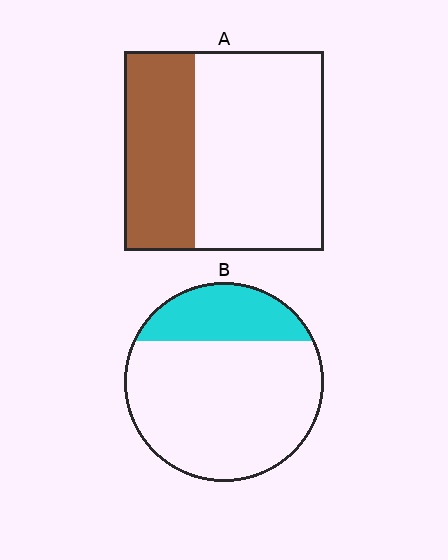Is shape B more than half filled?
No.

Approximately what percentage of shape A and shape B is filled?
A is approximately 35% and B is approximately 25%.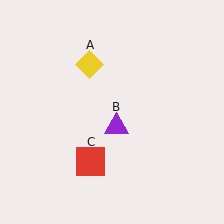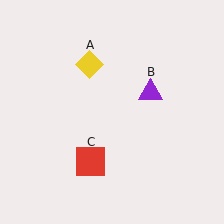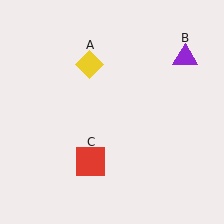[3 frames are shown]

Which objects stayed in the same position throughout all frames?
Yellow diamond (object A) and red square (object C) remained stationary.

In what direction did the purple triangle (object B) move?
The purple triangle (object B) moved up and to the right.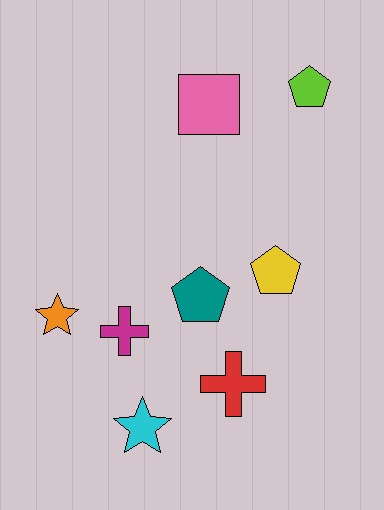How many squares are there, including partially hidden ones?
There is 1 square.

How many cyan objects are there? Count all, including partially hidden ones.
There is 1 cyan object.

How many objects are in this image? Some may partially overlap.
There are 8 objects.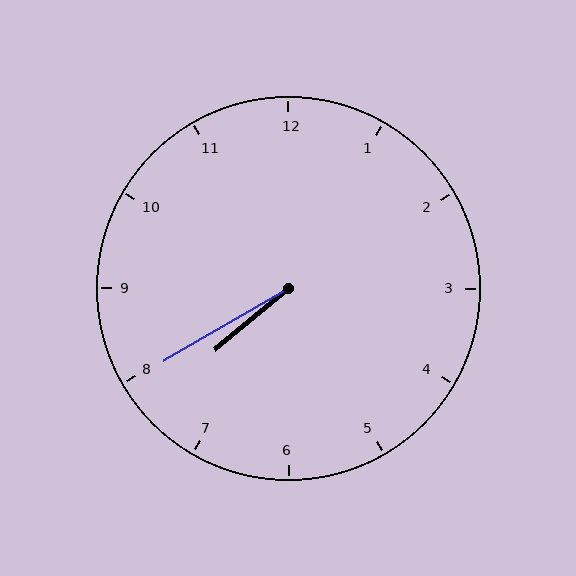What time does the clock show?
7:40.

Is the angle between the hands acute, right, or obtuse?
It is acute.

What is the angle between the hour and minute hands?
Approximately 10 degrees.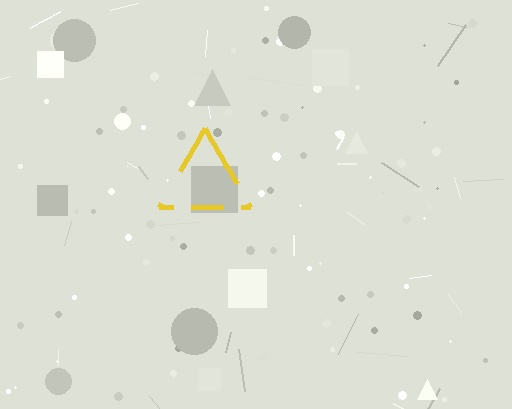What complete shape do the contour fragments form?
The contour fragments form a triangle.